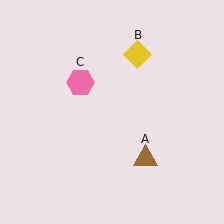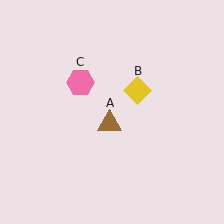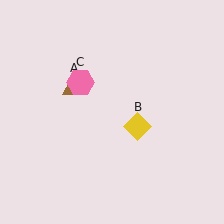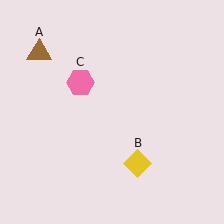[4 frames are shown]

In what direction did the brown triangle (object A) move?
The brown triangle (object A) moved up and to the left.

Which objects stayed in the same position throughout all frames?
Pink hexagon (object C) remained stationary.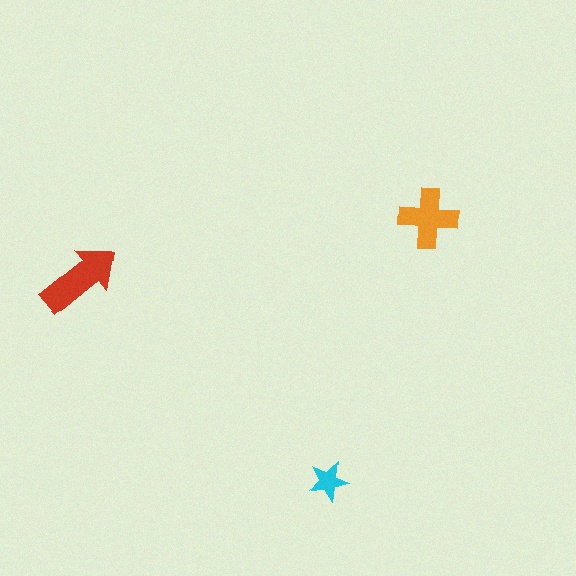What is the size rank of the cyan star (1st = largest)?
3rd.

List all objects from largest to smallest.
The red arrow, the orange cross, the cyan star.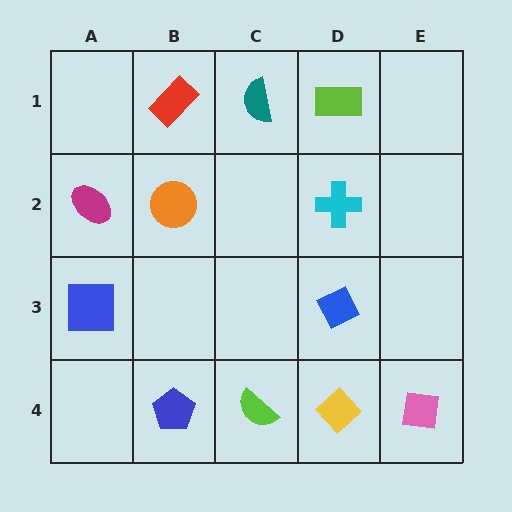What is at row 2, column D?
A cyan cross.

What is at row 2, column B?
An orange circle.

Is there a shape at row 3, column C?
No, that cell is empty.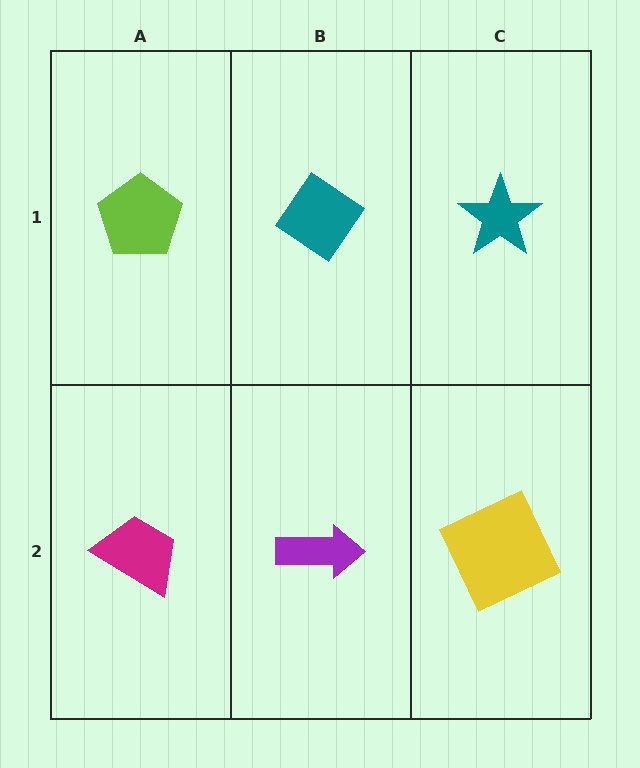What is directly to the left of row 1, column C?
A teal diamond.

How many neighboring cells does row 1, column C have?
2.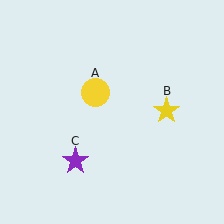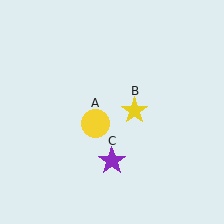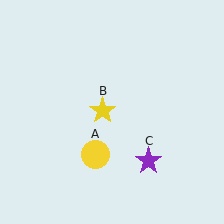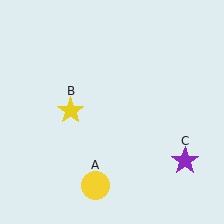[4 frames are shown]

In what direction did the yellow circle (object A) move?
The yellow circle (object A) moved down.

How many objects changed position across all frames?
3 objects changed position: yellow circle (object A), yellow star (object B), purple star (object C).